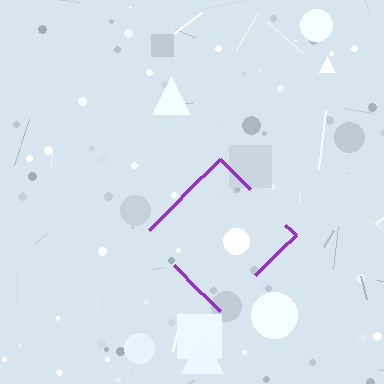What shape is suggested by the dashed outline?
The dashed outline suggests a diamond.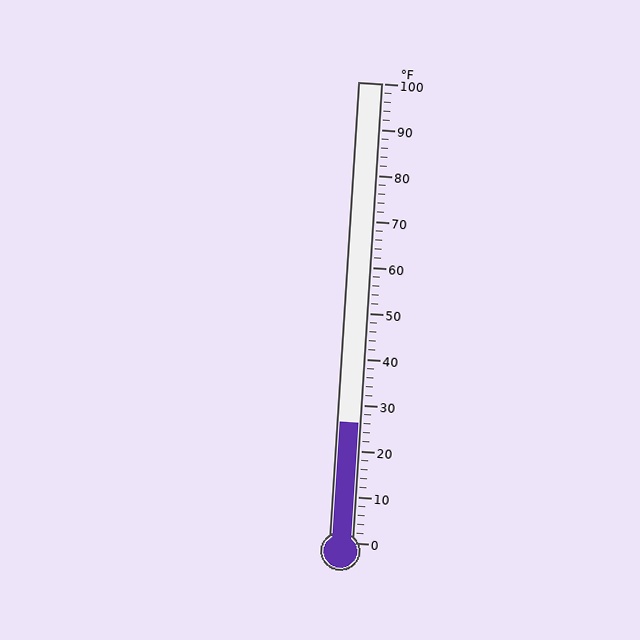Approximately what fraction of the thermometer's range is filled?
The thermometer is filled to approximately 25% of its range.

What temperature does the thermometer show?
The thermometer shows approximately 26°F.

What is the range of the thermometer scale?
The thermometer scale ranges from 0°F to 100°F.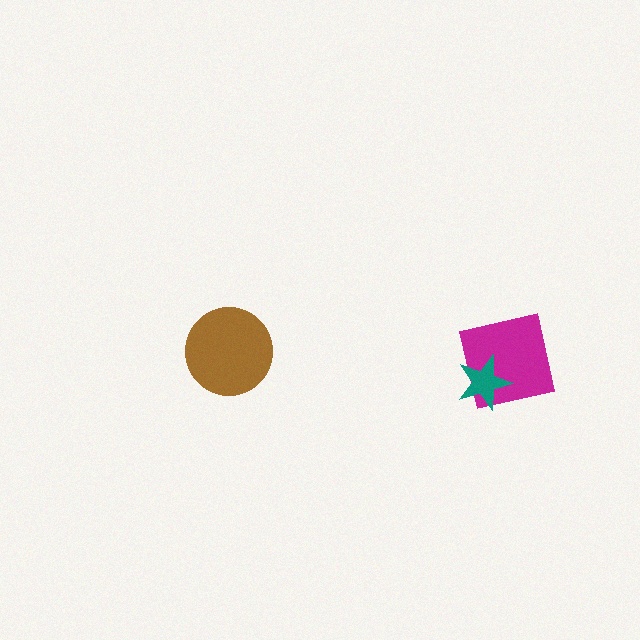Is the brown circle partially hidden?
No, no other shape covers it.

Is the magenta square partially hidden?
Yes, it is partially covered by another shape.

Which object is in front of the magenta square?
The teal star is in front of the magenta square.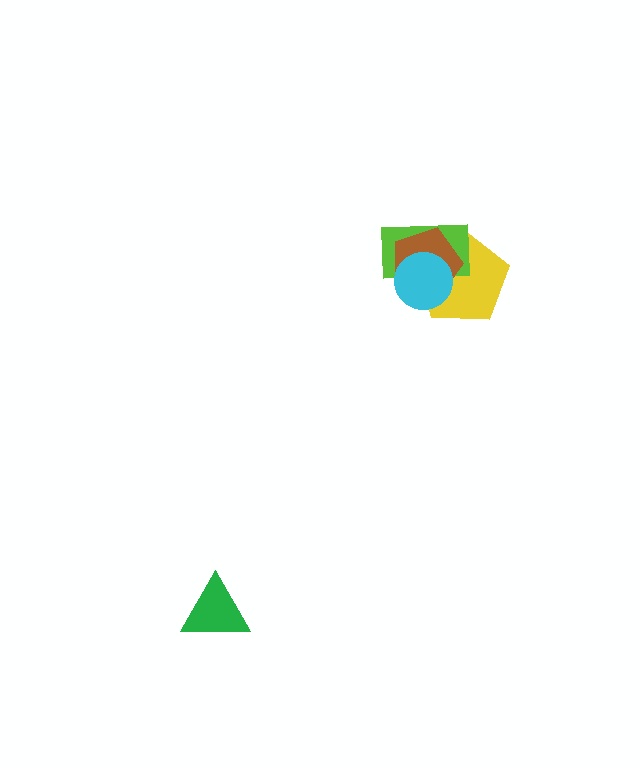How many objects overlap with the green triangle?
0 objects overlap with the green triangle.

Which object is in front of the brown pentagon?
The cyan circle is in front of the brown pentagon.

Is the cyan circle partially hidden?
No, no other shape covers it.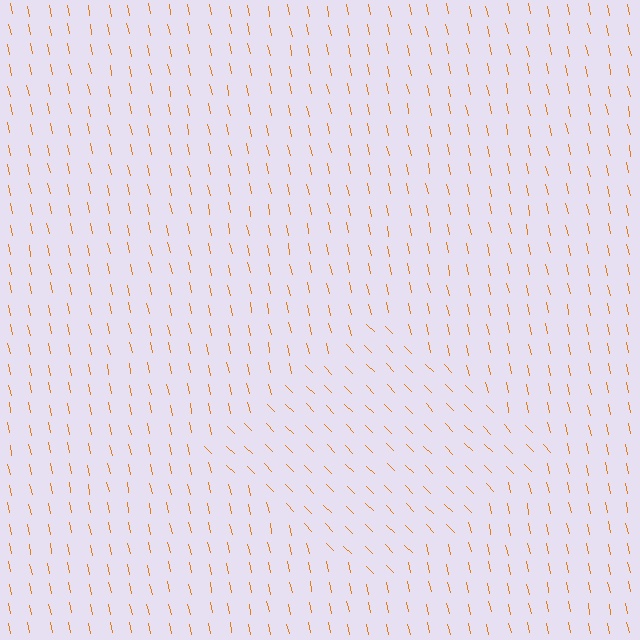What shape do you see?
I see a diamond.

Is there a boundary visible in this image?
Yes, there is a texture boundary formed by a change in line orientation.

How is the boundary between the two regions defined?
The boundary is defined purely by a change in line orientation (approximately 32 degrees difference). All lines are the same color and thickness.